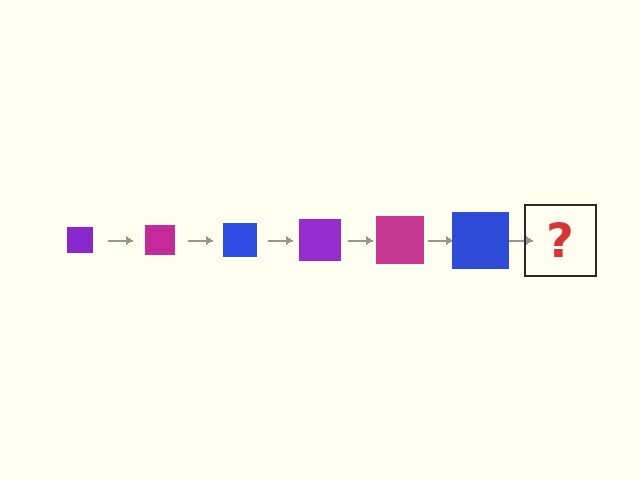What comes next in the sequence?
The next element should be a purple square, larger than the previous one.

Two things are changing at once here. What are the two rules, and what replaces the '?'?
The two rules are that the square grows larger each step and the color cycles through purple, magenta, and blue. The '?' should be a purple square, larger than the previous one.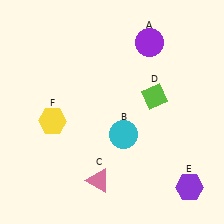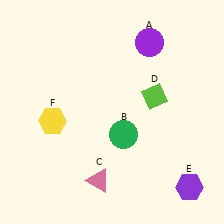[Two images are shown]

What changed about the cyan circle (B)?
In Image 1, B is cyan. In Image 2, it changed to green.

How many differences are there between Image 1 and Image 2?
There is 1 difference between the two images.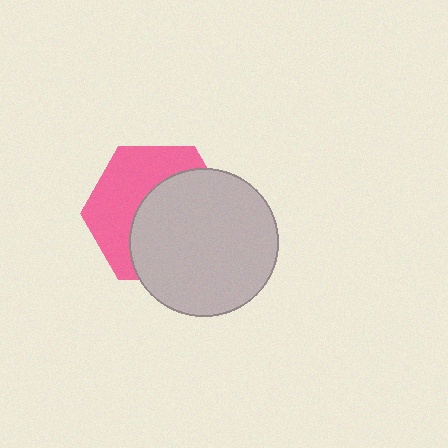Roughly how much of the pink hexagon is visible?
A small part of it is visible (roughly 45%).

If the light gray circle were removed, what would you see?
You would see the complete pink hexagon.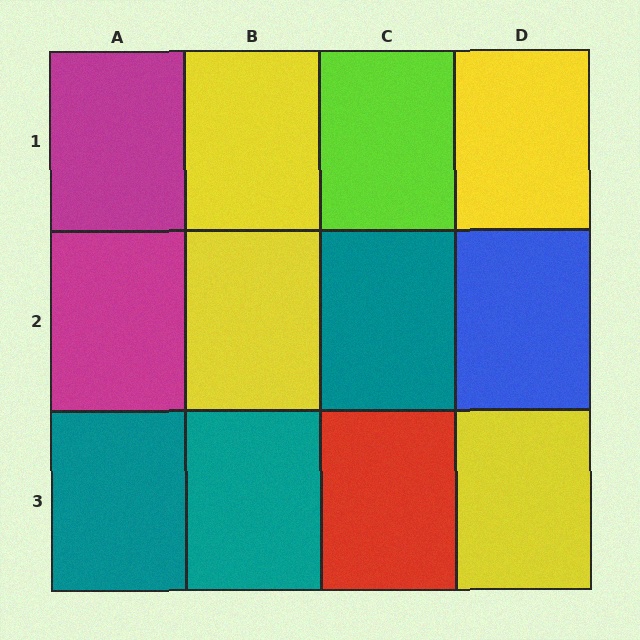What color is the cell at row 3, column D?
Yellow.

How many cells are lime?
1 cell is lime.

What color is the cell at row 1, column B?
Yellow.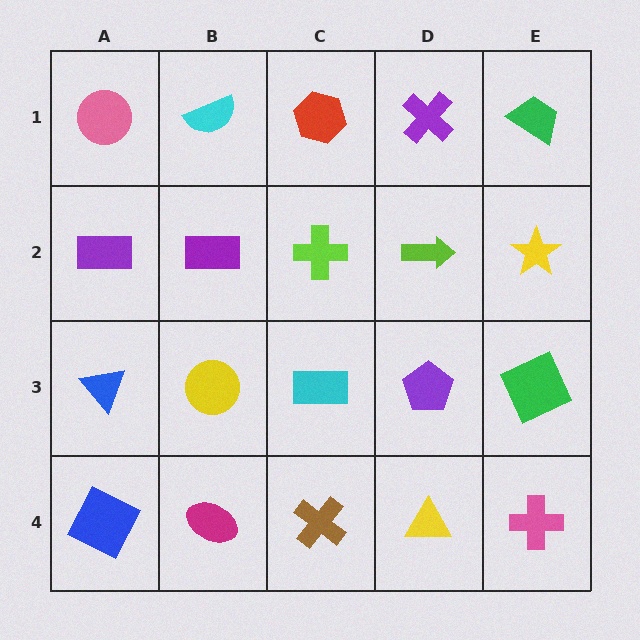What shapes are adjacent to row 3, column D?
A lime arrow (row 2, column D), a yellow triangle (row 4, column D), a cyan rectangle (row 3, column C), a green square (row 3, column E).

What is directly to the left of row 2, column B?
A purple rectangle.